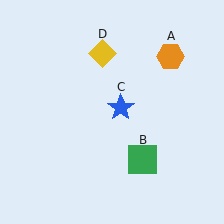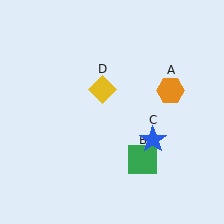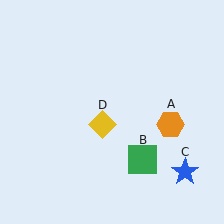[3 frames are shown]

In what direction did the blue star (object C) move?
The blue star (object C) moved down and to the right.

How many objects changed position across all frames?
3 objects changed position: orange hexagon (object A), blue star (object C), yellow diamond (object D).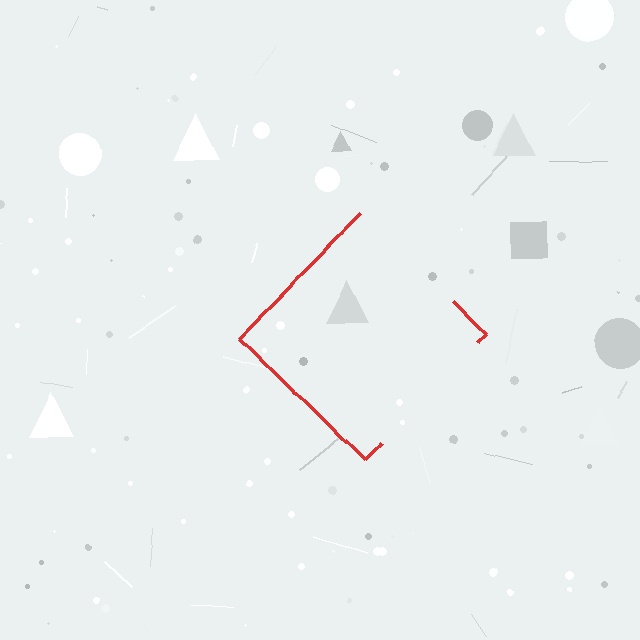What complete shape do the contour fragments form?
The contour fragments form a diamond.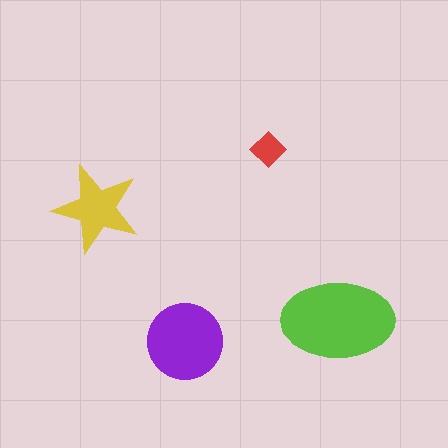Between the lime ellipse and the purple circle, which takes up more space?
The lime ellipse.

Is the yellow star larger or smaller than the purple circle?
Smaller.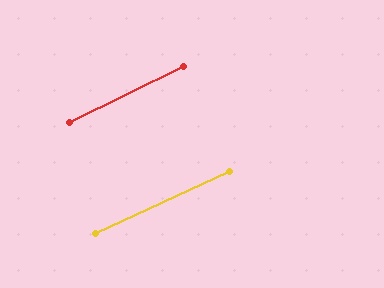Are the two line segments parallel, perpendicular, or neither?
Parallel — their directions differ by only 1.5°.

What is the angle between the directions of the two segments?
Approximately 1 degree.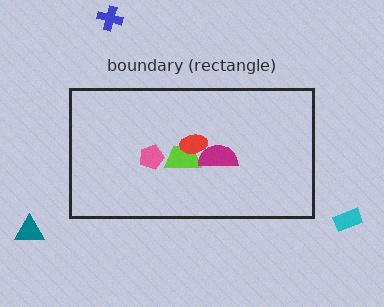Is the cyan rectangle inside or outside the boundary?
Outside.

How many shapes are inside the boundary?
4 inside, 3 outside.